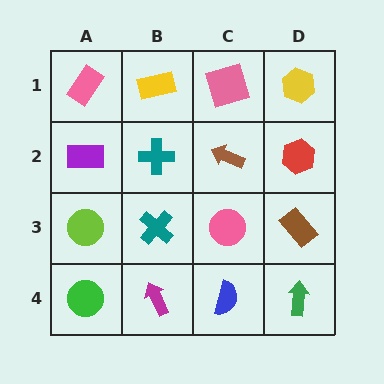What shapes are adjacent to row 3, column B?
A teal cross (row 2, column B), a magenta arrow (row 4, column B), a lime circle (row 3, column A), a pink circle (row 3, column C).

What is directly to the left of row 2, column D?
A brown arrow.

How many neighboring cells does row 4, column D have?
2.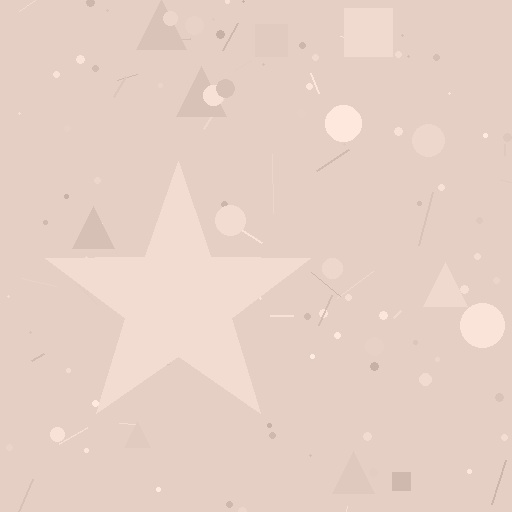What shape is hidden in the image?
A star is hidden in the image.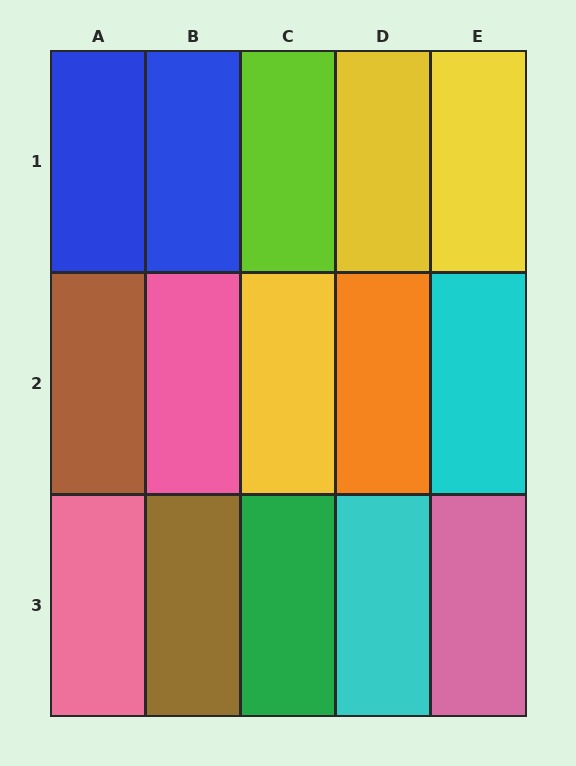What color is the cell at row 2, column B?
Pink.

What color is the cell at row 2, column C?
Yellow.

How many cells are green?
1 cell is green.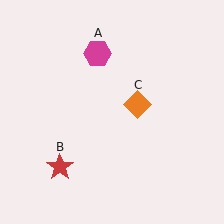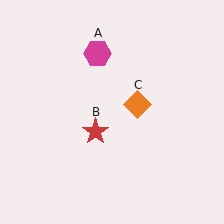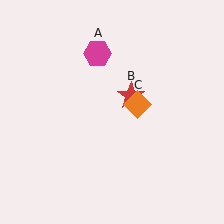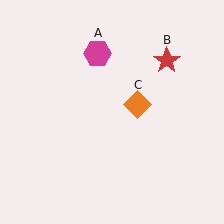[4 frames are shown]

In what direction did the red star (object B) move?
The red star (object B) moved up and to the right.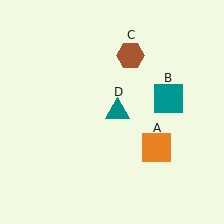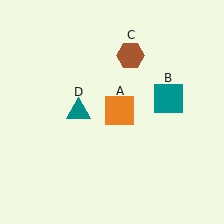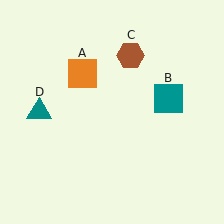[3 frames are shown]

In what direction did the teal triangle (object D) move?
The teal triangle (object D) moved left.